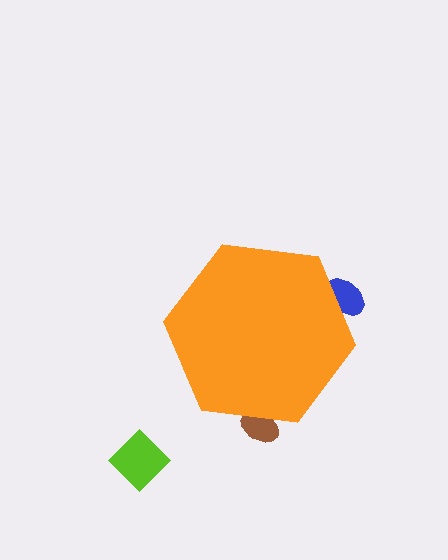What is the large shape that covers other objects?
An orange hexagon.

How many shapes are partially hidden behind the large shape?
2 shapes are partially hidden.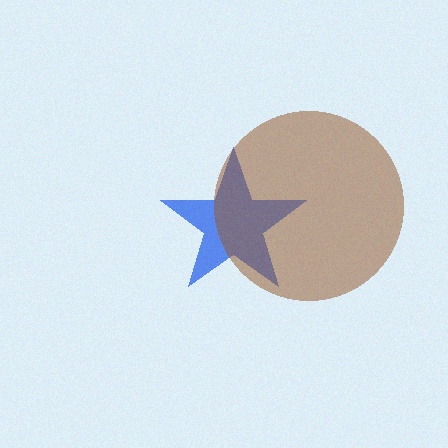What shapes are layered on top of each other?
The layered shapes are: a blue star, a brown circle.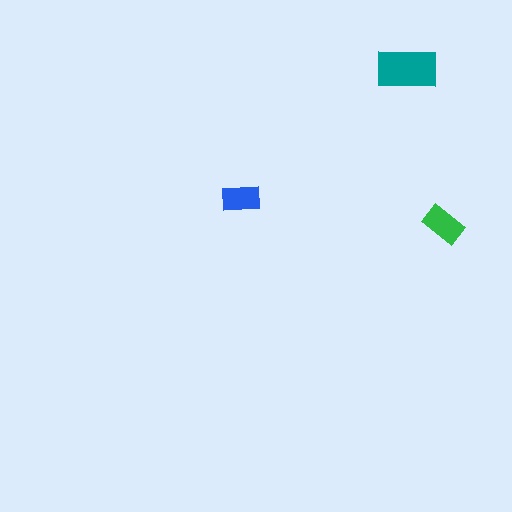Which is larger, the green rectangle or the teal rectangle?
The teal one.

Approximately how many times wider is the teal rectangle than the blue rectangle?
About 1.5 times wider.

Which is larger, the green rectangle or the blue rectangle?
The green one.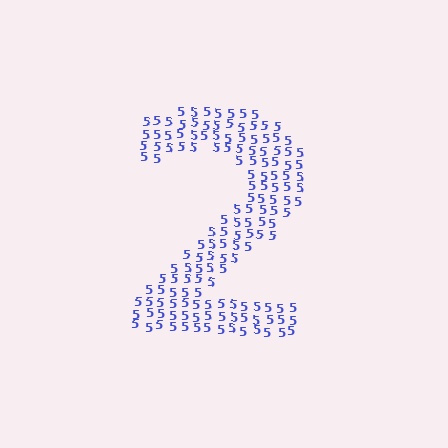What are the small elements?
The small elements are digit 5's.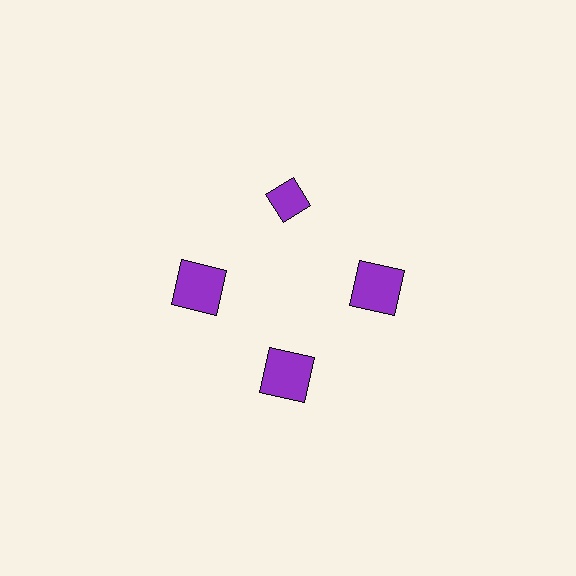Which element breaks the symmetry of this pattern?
The purple diamond at roughly the 12 o'clock position breaks the symmetry. All other shapes are purple squares.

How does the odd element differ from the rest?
It has a different shape: diamond instead of square.